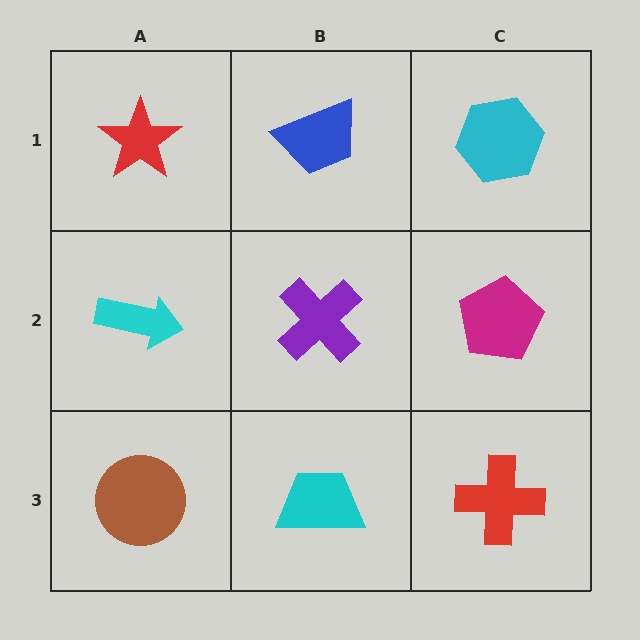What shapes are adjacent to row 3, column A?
A cyan arrow (row 2, column A), a cyan trapezoid (row 3, column B).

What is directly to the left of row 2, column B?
A cyan arrow.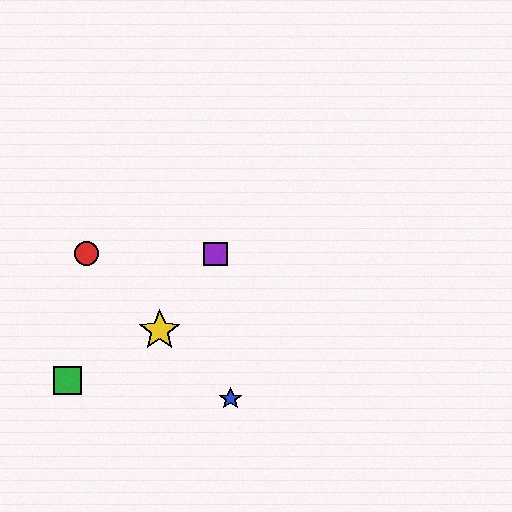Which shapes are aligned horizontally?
The red circle, the purple square are aligned horizontally.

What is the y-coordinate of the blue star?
The blue star is at y≈399.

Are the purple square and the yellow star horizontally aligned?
No, the purple square is at y≈254 and the yellow star is at y≈330.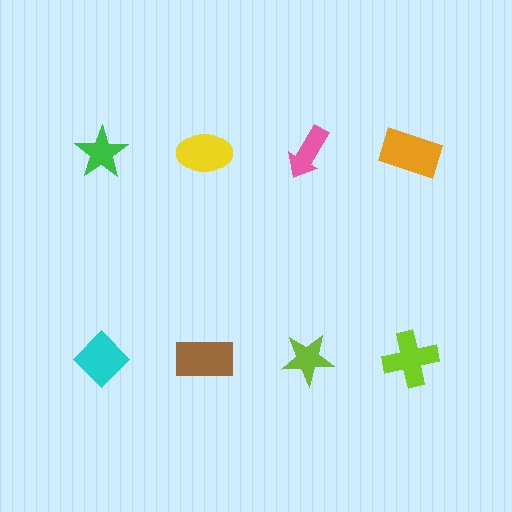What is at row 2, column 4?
A lime cross.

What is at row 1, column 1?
A green star.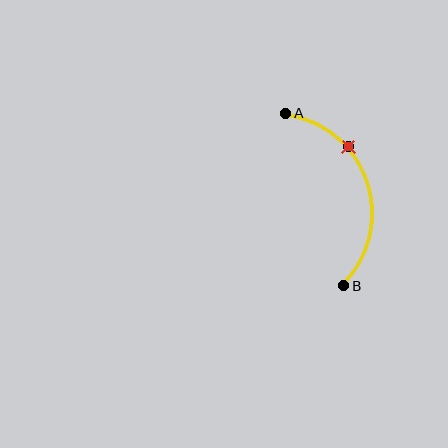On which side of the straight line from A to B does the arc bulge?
The arc bulges to the right of the straight line connecting A and B.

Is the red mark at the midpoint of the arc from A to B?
No. The red mark lies on the arc but is closer to endpoint A. The arc midpoint would be at the point on the curve equidistant along the arc from both A and B.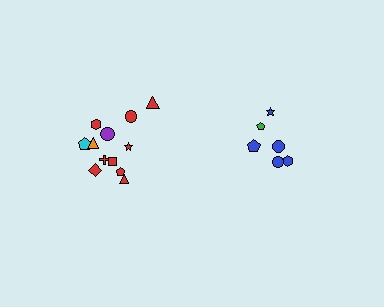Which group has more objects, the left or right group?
The left group.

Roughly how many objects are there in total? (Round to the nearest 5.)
Roughly 20 objects in total.